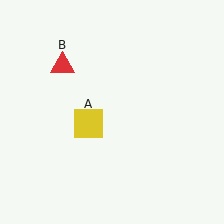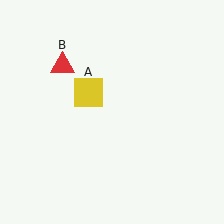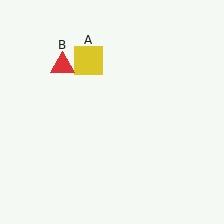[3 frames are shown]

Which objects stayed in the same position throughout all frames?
Red triangle (object B) remained stationary.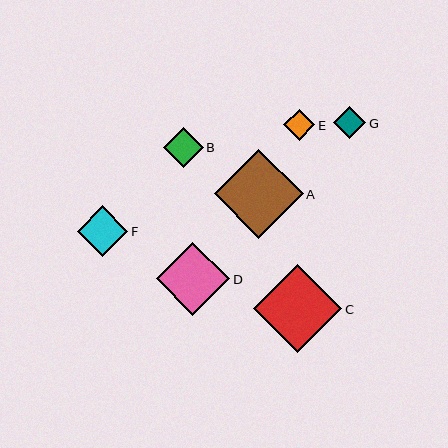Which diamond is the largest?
Diamond A is the largest with a size of approximately 89 pixels.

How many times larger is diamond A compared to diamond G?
Diamond A is approximately 2.8 times the size of diamond G.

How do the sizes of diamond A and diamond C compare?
Diamond A and diamond C are approximately the same size.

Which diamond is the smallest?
Diamond E is the smallest with a size of approximately 31 pixels.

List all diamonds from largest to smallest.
From largest to smallest: A, C, D, F, B, G, E.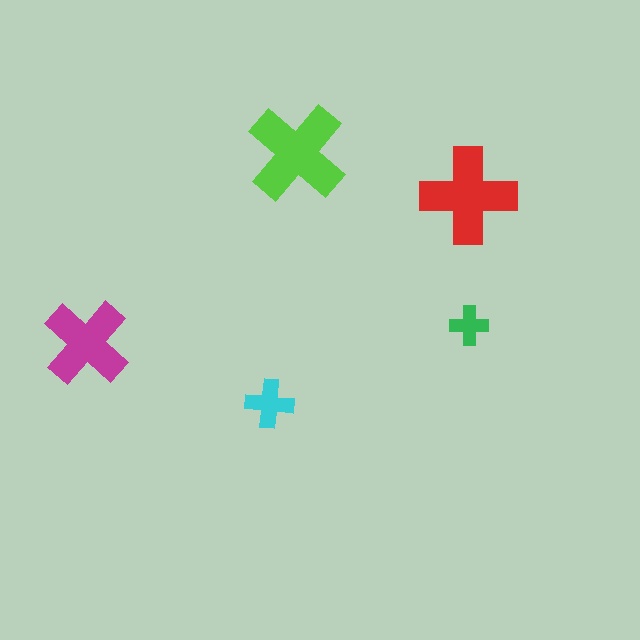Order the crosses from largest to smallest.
the lime one, the red one, the magenta one, the cyan one, the green one.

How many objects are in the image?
There are 5 objects in the image.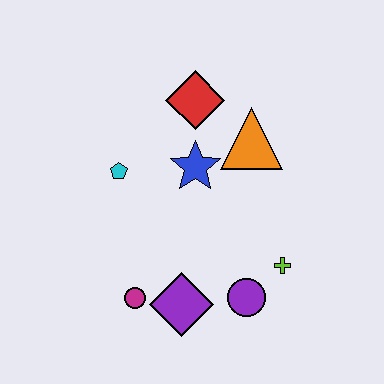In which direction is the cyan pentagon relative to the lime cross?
The cyan pentagon is to the left of the lime cross.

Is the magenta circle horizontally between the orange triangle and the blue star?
No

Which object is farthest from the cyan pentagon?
The lime cross is farthest from the cyan pentagon.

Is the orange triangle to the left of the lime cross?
Yes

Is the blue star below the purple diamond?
No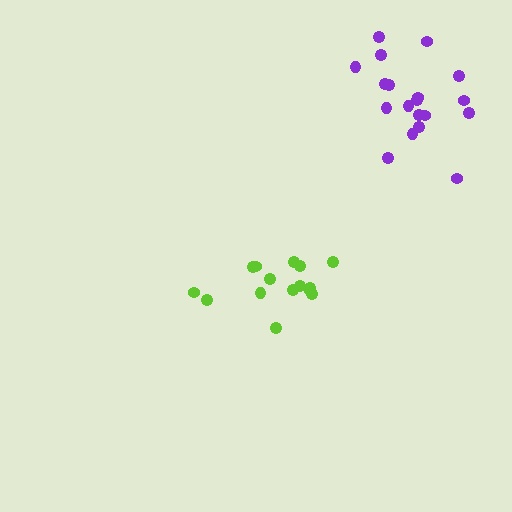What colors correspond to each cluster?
The clusters are colored: lime, purple.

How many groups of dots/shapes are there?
There are 2 groups.